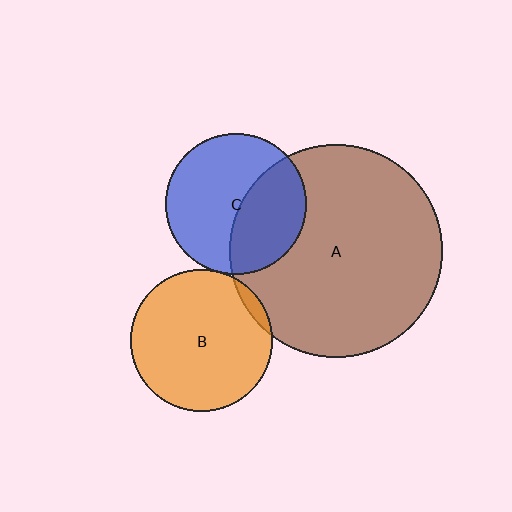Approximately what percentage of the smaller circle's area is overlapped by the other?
Approximately 5%.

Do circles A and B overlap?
Yes.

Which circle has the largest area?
Circle A (brown).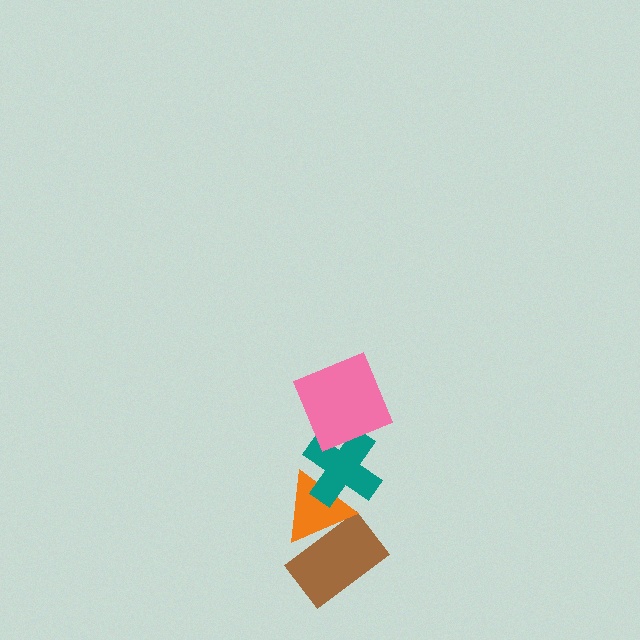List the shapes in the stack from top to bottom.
From top to bottom: the pink square, the teal cross, the orange triangle, the brown rectangle.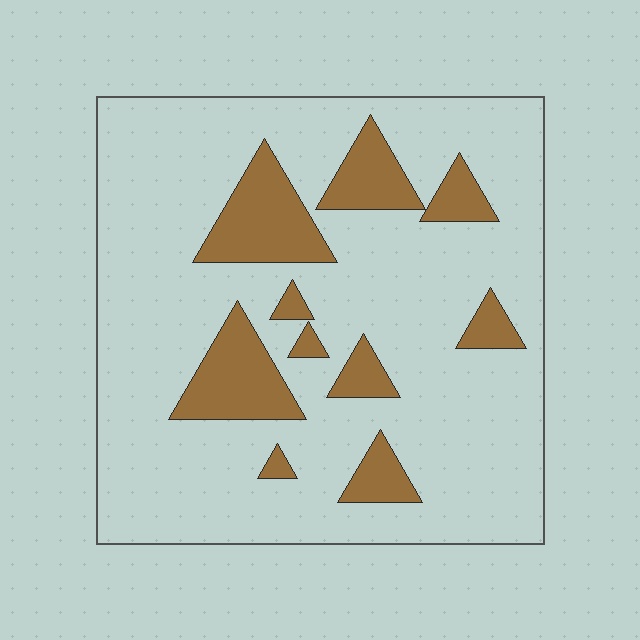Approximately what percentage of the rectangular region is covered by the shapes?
Approximately 20%.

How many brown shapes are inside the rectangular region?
10.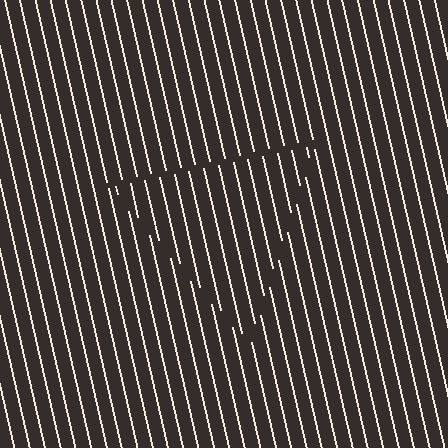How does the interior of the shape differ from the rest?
The interior of the shape contains the same grating, shifted by half a period — the contour is defined by the phase discontinuity where line-ends from the inner and outer gratings abut.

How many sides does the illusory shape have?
3 sides — the line-ends trace a triangle.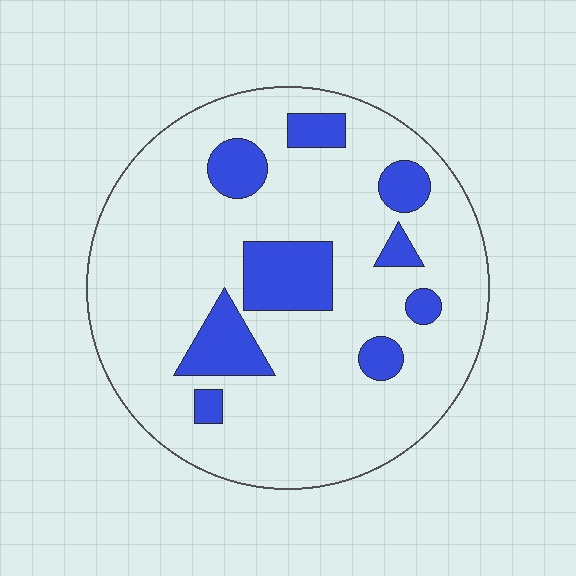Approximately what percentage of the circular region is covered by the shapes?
Approximately 20%.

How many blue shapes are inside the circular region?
9.